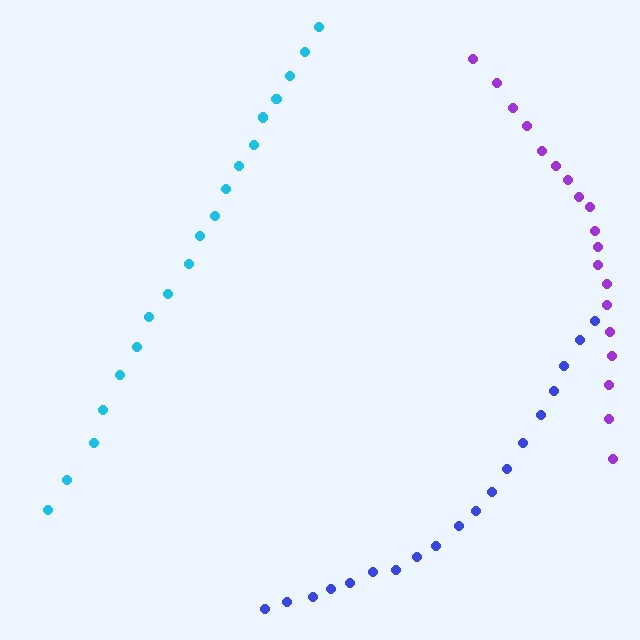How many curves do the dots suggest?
There are 3 distinct paths.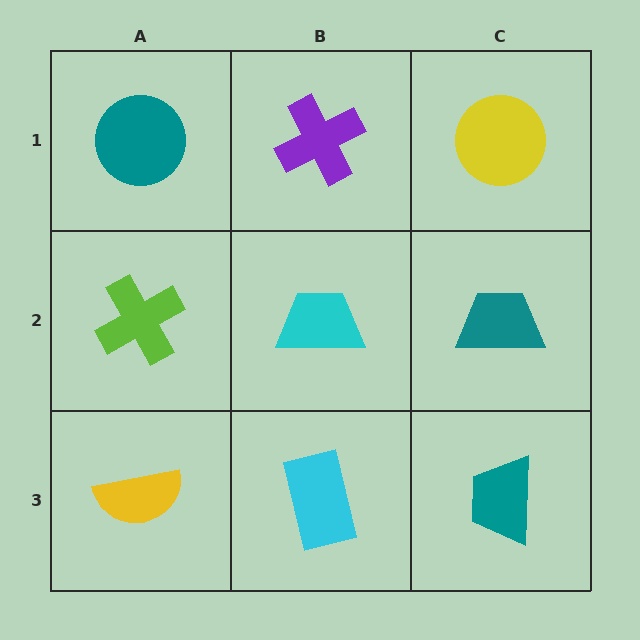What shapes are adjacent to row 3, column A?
A lime cross (row 2, column A), a cyan rectangle (row 3, column B).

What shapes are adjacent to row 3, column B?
A cyan trapezoid (row 2, column B), a yellow semicircle (row 3, column A), a teal trapezoid (row 3, column C).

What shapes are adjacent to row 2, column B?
A purple cross (row 1, column B), a cyan rectangle (row 3, column B), a lime cross (row 2, column A), a teal trapezoid (row 2, column C).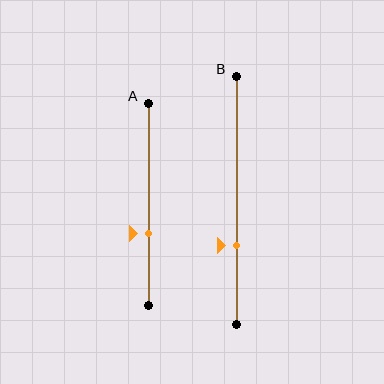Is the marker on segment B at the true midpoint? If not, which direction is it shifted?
No, the marker on segment B is shifted downward by about 18% of the segment length.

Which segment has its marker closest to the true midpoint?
Segment A has its marker closest to the true midpoint.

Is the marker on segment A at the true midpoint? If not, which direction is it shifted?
No, the marker on segment A is shifted downward by about 15% of the segment length.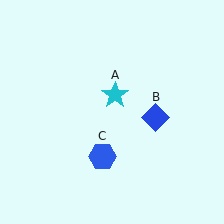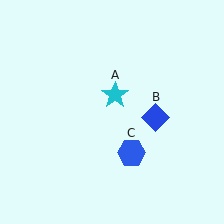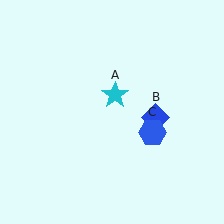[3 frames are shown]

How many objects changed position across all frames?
1 object changed position: blue hexagon (object C).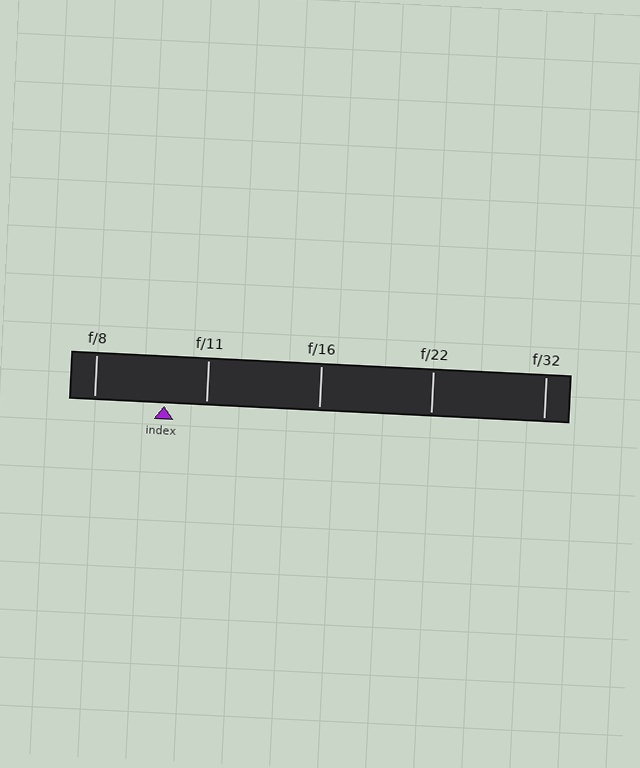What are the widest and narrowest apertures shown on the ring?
The widest aperture shown is f/8 and the narrowest is f/32.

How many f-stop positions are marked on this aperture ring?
There are 5 f-stop positions marked.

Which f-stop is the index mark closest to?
The index mark is closest to f/11.